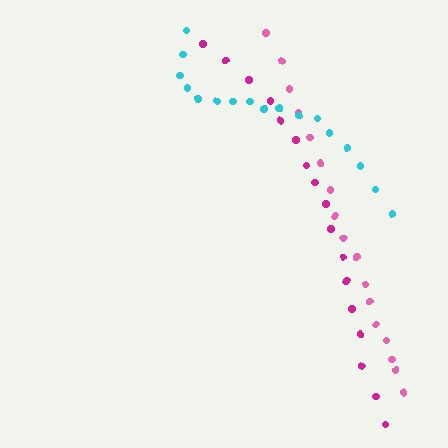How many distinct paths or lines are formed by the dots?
There are 3 distinct paths.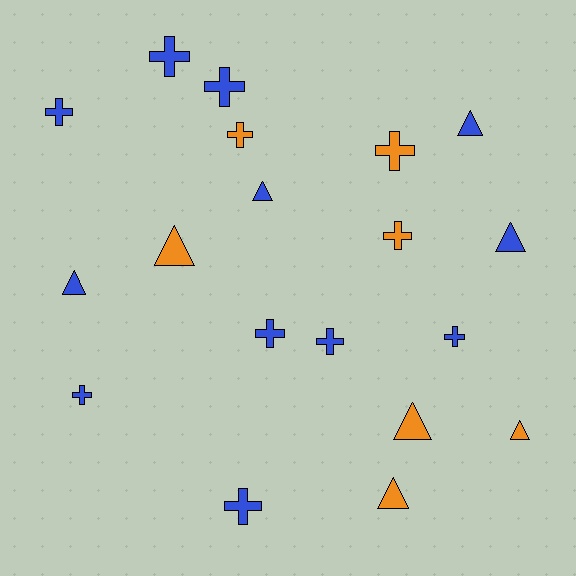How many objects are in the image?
There are 19 objects.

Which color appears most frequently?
Blue, with 12 objects.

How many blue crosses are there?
There are 8 blue crosses.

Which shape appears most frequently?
Cross, with 11 objects.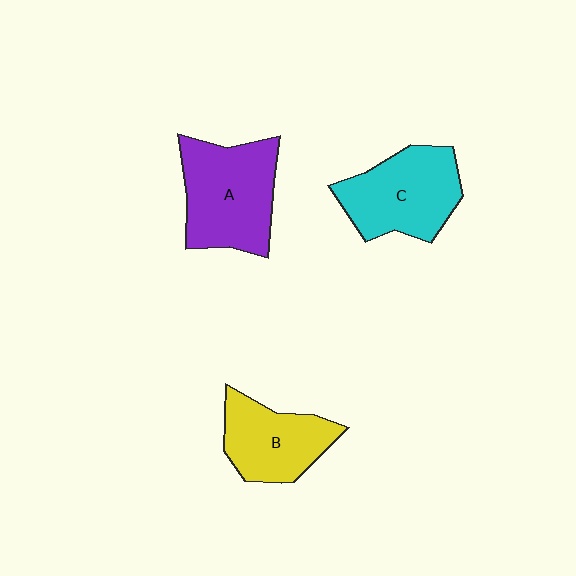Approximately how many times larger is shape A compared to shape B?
Approximately 1.3 times.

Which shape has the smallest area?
Shape B (yellow).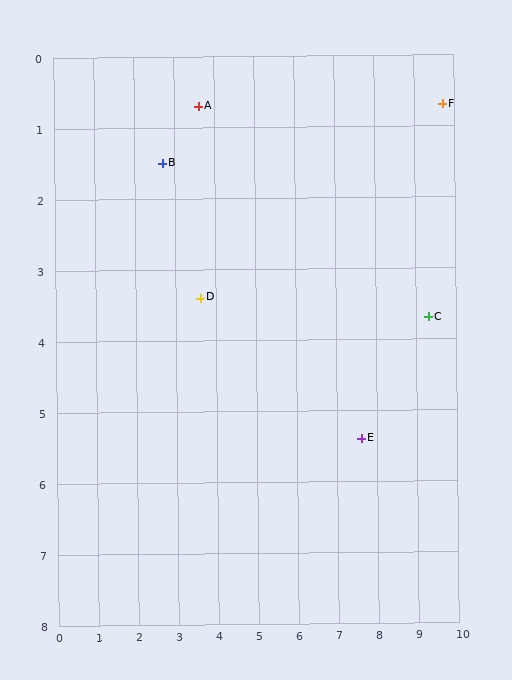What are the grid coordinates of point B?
Point B is at approximately (2.7, 1.5).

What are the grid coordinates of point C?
Point C is at approximately (9.3, 3.7).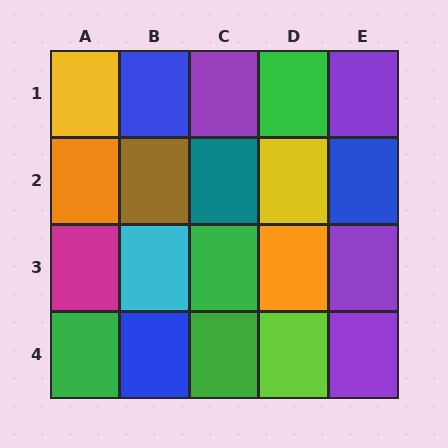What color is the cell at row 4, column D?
Lime.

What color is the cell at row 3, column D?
Orange.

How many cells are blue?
3 cells are blue.